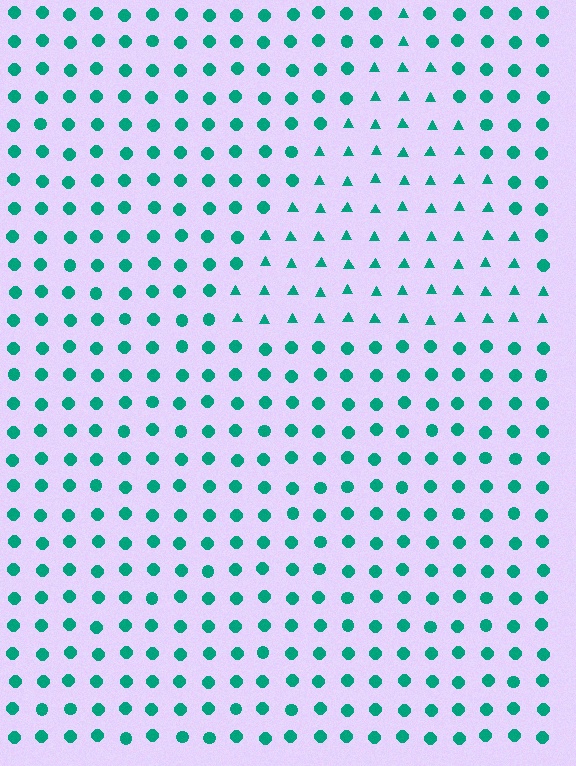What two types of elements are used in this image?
The image uses triangles inside the triangle region and circles outside it.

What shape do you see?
I see a triangle.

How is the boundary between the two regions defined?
The boundary is defined by a change in element shape: triangles inside vs. circles outside. All elements share the same color and spacing.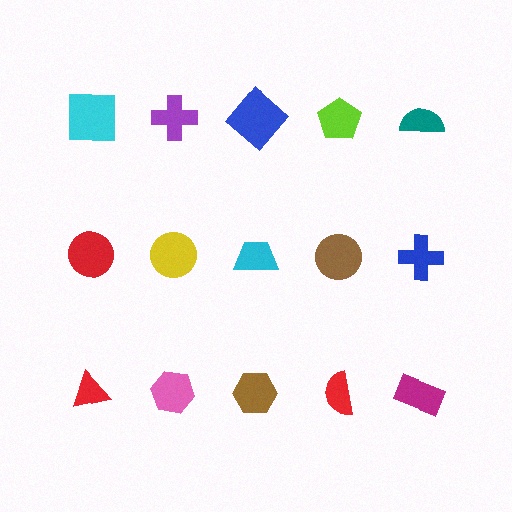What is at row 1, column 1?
A cyan square.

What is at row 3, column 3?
A brown hexagon.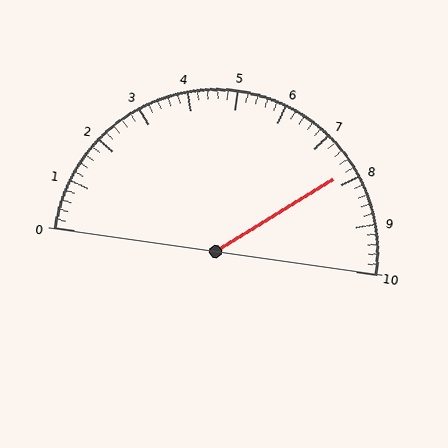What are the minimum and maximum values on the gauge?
The gauge ranges from 0 to 10.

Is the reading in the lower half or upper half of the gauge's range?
The reading is in the upper half of the range (0 to 10).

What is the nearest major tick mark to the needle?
The nearest major tick mark is 8.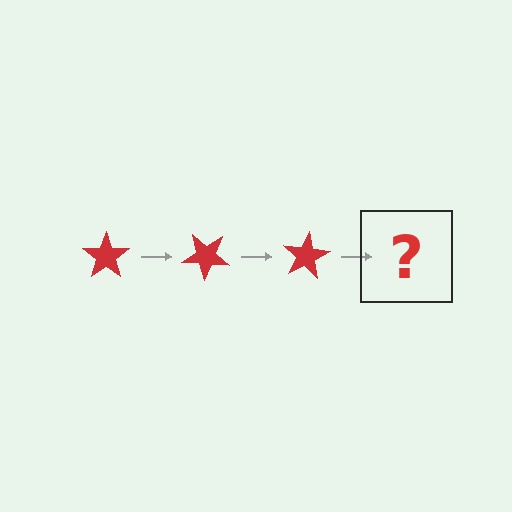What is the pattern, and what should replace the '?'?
The pattern is that the star rotates 40 degrees each step. The '?' should be a red star rotated 120 degrees.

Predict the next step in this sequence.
The next step is a red star rotated 120 degrees.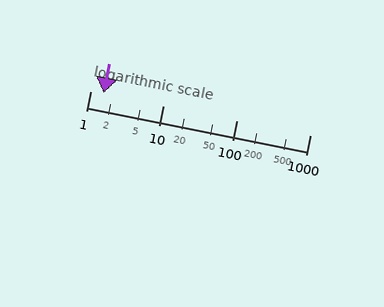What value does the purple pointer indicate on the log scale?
The pointer indicates approximately 1.5.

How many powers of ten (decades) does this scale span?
The scale spans 3 decades, from 1 to 1000.